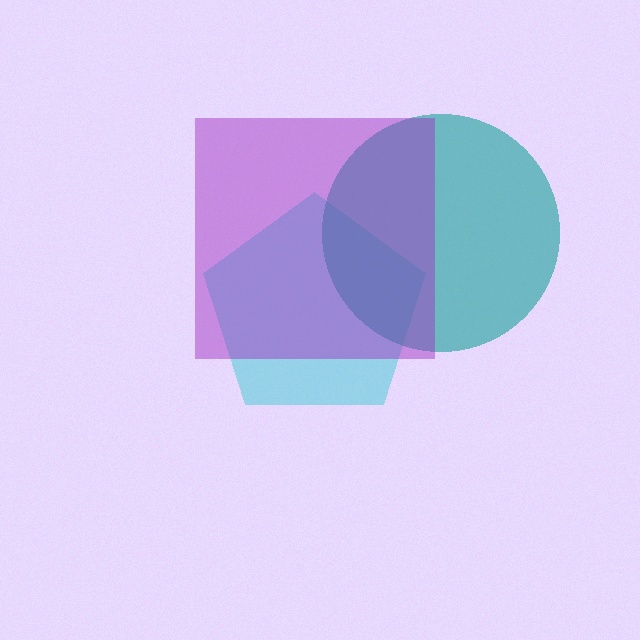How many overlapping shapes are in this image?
There are 3 overlapping shapes in the image.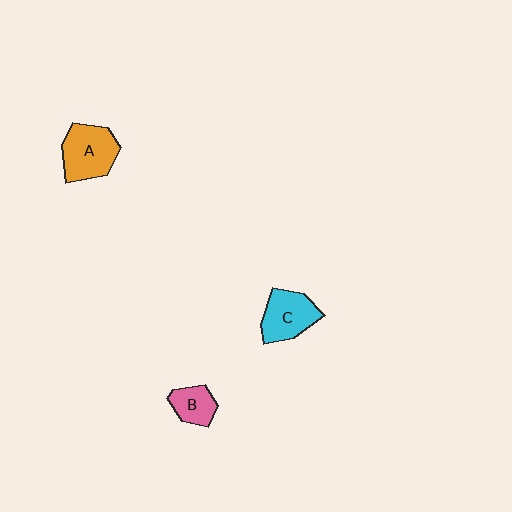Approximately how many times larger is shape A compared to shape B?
Approximately 1.8 times.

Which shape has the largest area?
Shape A (orange).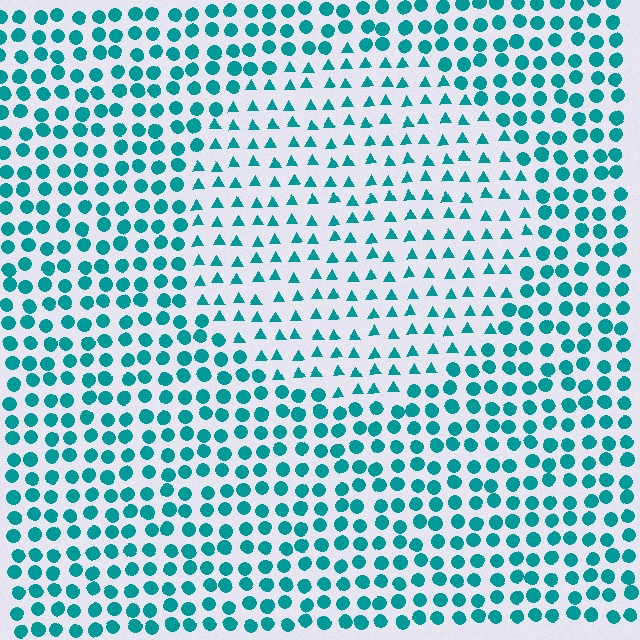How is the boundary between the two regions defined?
The boundary is defined by a change in element shape: triangles inside vs. circles outside. All elements share the same color and spacing.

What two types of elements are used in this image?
The image uses triangles inside the circle region and circles outside it.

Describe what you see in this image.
The image is filled with small teal elements arranged in a uniform grid. A circle-shaped region contains triangles, while the surrounding area contains circles. The boundary is defined purely by the change in element shape.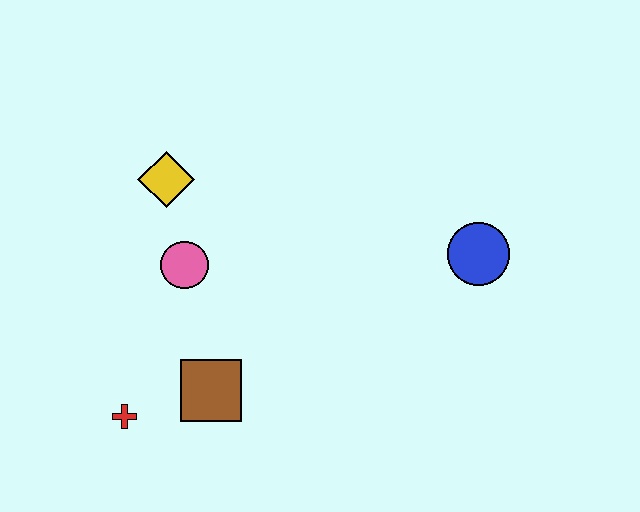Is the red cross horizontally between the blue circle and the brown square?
No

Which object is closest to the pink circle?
The yellow diamond is closest to the pink circle.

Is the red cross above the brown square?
No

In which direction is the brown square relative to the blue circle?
The brown square is to the left of the blue circle.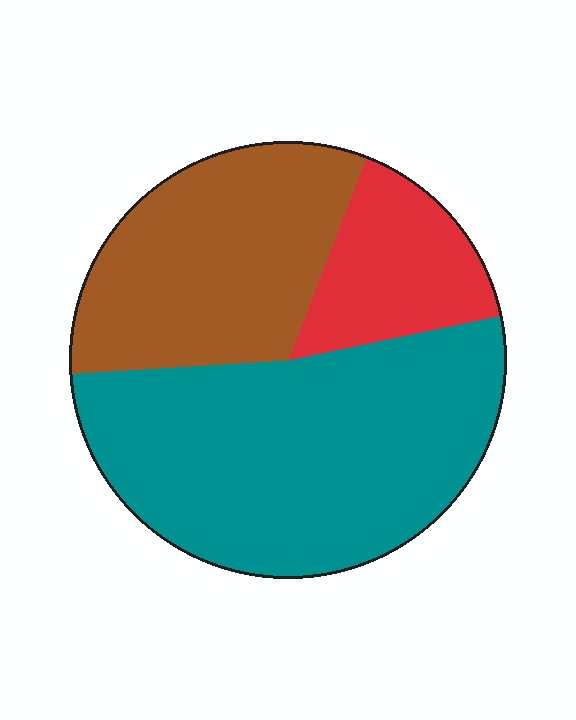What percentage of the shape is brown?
Brown takes up between a sixth and a third of the shape.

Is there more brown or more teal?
Teal.